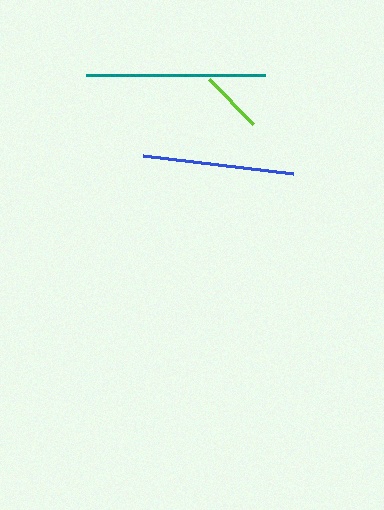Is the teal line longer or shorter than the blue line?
The teal line is longer than the blue line.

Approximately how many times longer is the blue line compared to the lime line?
The blue line is approximately 2.4 times the length of the lime line.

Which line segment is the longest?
The teal line is the longest at approximately 179 pixels.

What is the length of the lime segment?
The lime segment is approximately 63 pixels long.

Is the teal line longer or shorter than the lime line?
The teal line is longer than the lime line.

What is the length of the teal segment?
The teal segment is approximately 179 pixels long.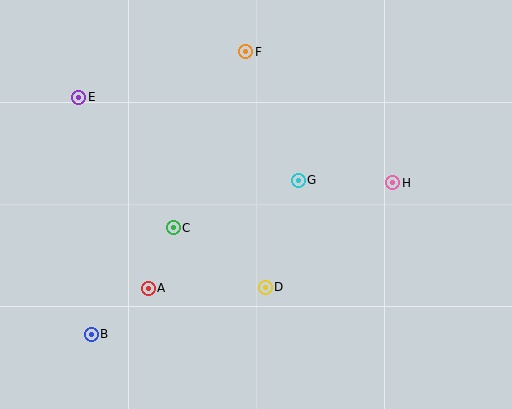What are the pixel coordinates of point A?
Point A is at (148, 288).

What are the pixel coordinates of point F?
Point F is at (246, 52).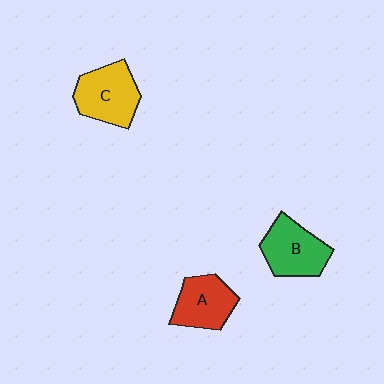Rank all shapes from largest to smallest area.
From largest to smallest: C (yellow), B (green), A (red).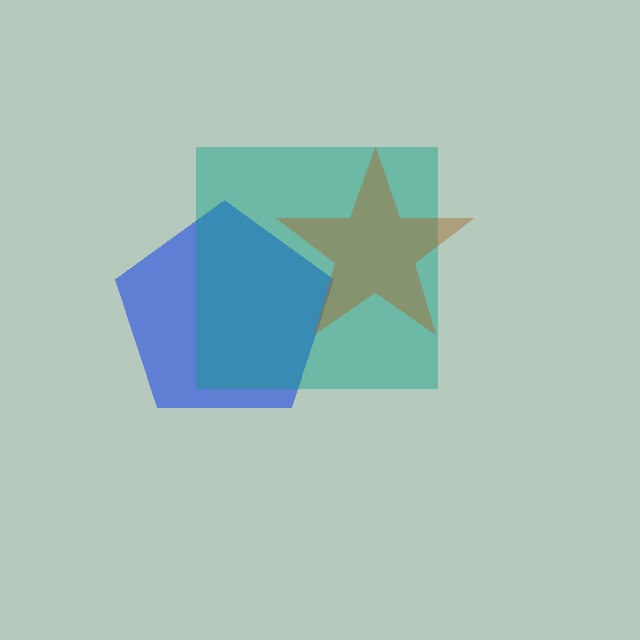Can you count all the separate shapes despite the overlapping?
Yes, there are 3 separate shapes.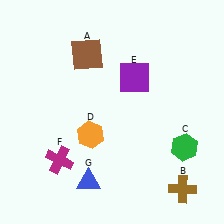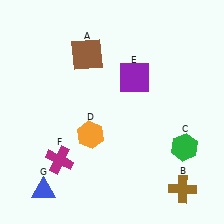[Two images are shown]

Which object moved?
The blue triangle (G) moved left.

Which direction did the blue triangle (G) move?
The blue triangle (G) moved left.